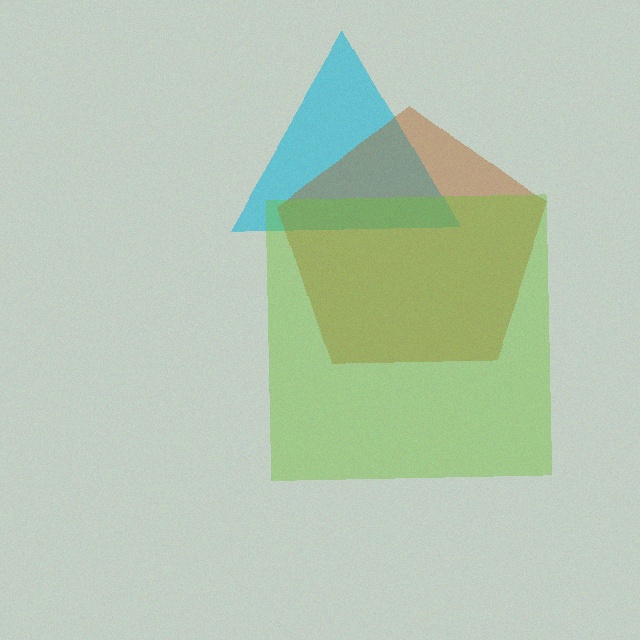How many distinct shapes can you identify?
There are 3 distinct shapes: a cyan triangle, a brown pentagon, a lime square.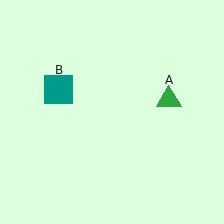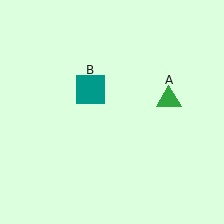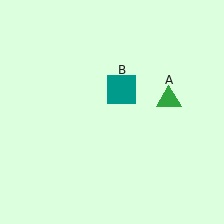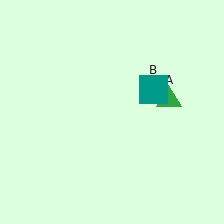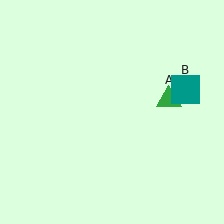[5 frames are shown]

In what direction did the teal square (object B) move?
The teal square (object B) moved right.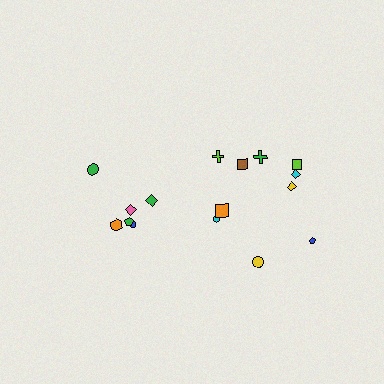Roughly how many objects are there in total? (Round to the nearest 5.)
Roughly 15 objects in total.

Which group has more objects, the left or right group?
The right group.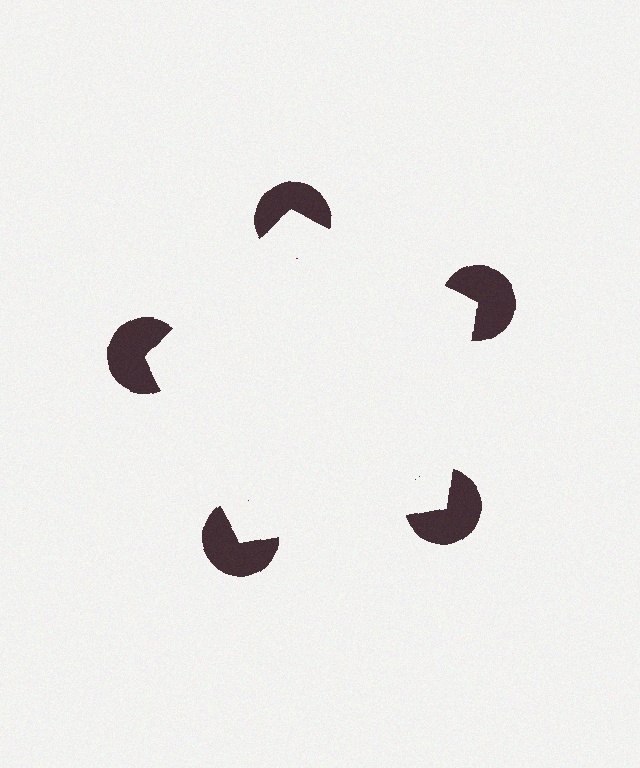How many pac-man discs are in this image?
There are 5 — one at each vertex of the illusory pentagon.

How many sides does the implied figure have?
5 sides.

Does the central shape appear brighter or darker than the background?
It typically appears slightly brighter than the background, even though no actual brightness change is drawn.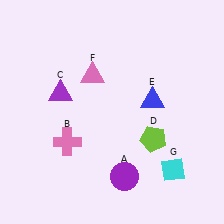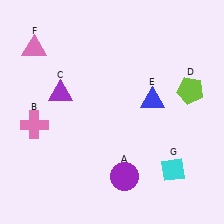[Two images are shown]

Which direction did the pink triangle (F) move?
The pink triangle (F) moved left.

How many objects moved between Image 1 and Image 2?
3 objects moved between the two images.